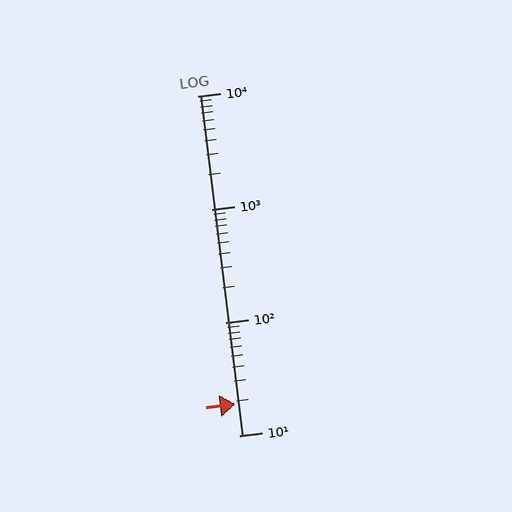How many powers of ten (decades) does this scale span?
The scale spans 3 decades, from 10 to 10000.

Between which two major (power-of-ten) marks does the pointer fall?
The pointer is between 10 and 100.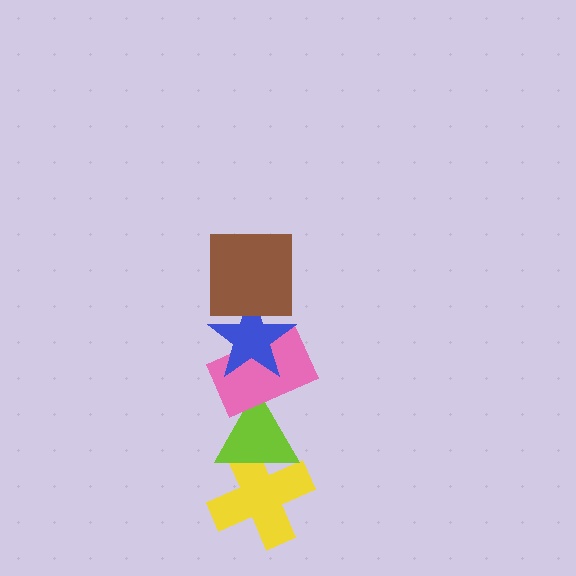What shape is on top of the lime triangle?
The pink rectangle is on top of the lime triangle.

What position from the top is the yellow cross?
The yellow cross is 5th from the top.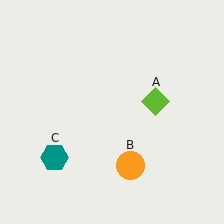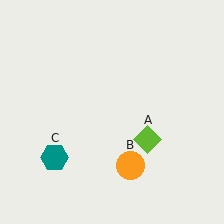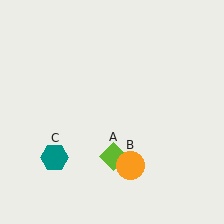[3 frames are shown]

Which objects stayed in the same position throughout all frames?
Orange circle (object B) and teal hexagon (object C) remained stationary.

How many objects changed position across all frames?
1 object changed position: lime diamond (object A).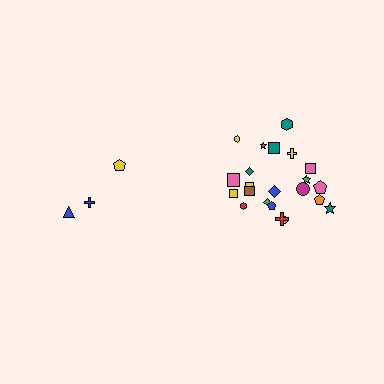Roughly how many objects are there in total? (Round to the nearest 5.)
Roughly 25 objects in total.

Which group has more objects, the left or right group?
The right group.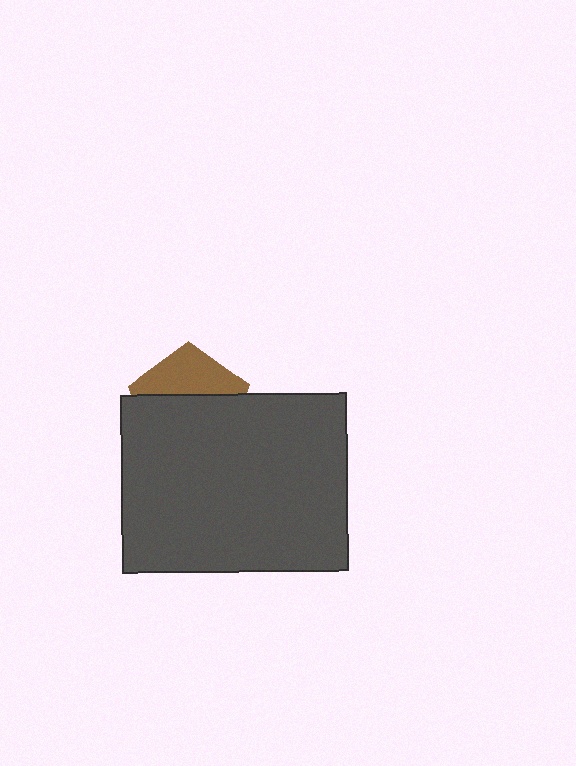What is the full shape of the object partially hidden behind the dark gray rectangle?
The partially hidden object is a brown pentagon.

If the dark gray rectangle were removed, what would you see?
You would see the complete brown pentagon.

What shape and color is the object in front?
The object in front is a dark gray rectangle.